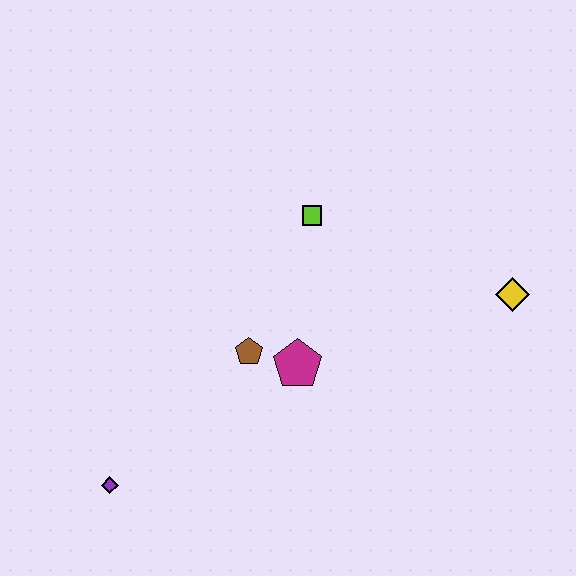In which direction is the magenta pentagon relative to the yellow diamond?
The magenta pentagon is to the left of the yellow diamond.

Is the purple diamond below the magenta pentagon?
Yes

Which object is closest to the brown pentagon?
The magenta pentagon is closest to the brown pentagon.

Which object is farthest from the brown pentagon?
The yellow diamond is farthest from the brown pentagon.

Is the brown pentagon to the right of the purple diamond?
Yes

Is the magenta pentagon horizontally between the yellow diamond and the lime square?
No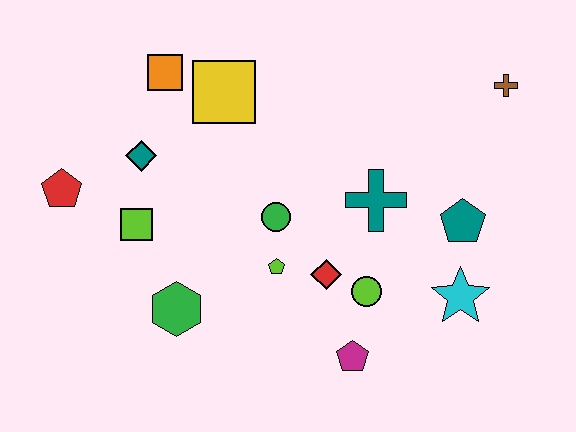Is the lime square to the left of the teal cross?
Yes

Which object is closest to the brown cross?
The teal pentagon is closest to the brown cross.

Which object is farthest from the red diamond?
The red pentagon is farthest from the red diamond.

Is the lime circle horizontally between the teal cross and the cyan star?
No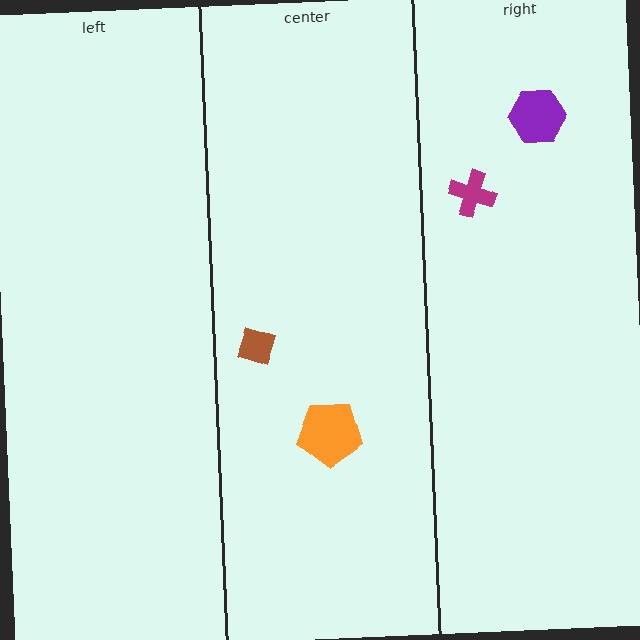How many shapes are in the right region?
2.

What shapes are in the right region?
The magenta cross, the purple hexagon.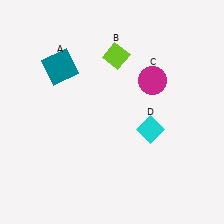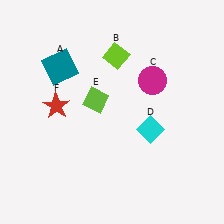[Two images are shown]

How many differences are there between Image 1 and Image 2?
There are 2 differences between the two images.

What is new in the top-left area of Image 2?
A lime diamond (E) was added in the top-left area of Image 2.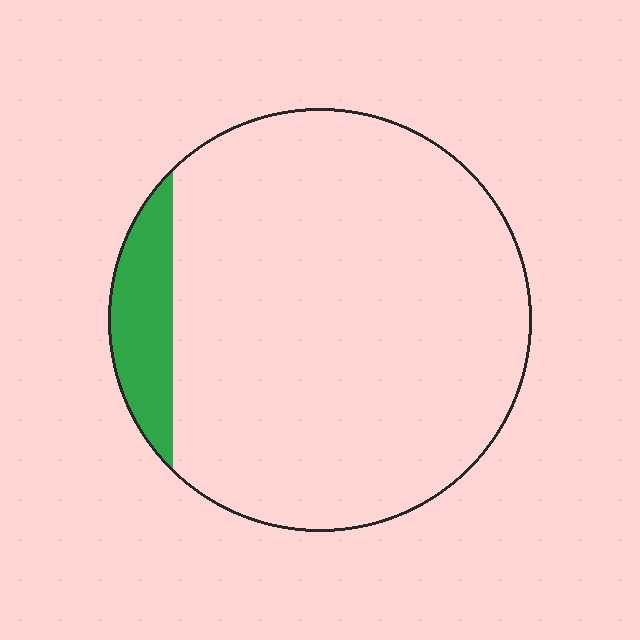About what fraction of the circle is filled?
About one tenth (1/10).